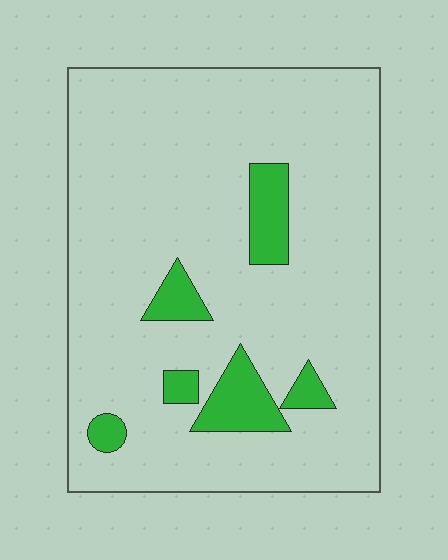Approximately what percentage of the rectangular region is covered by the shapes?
Approximately 10%.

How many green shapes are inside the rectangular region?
6.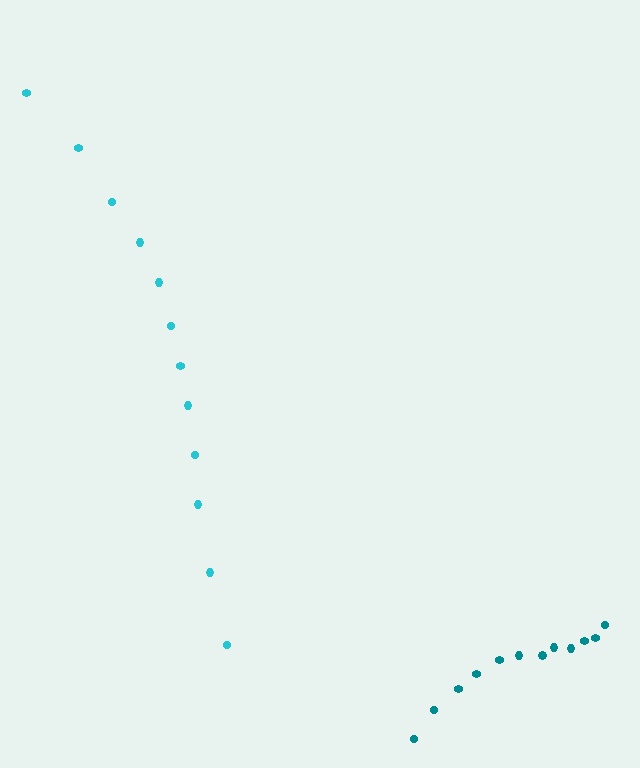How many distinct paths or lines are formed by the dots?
There are 2 distinct paths.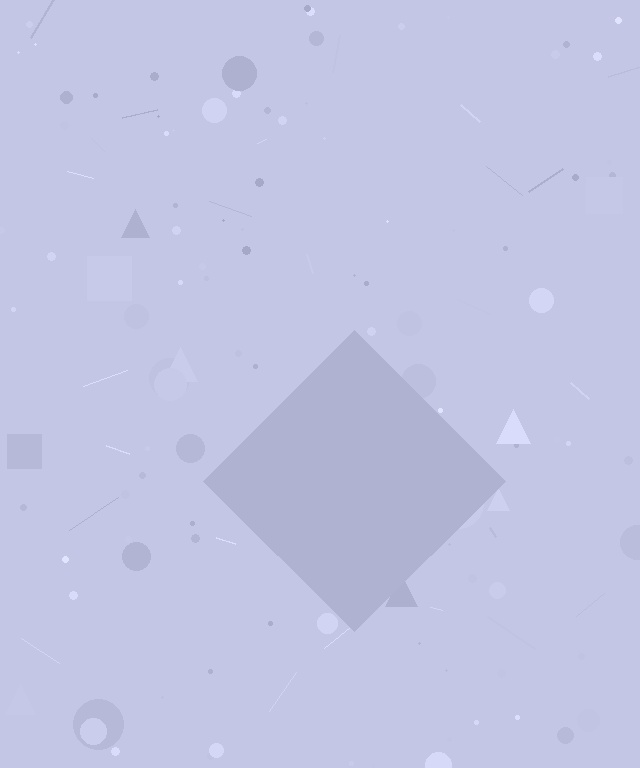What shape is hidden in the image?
A diamond is hidden in the image.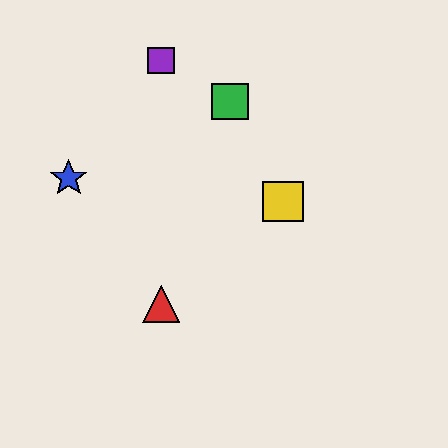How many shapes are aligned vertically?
2 shapes (the red triangle, the purple square) are aligned vertically.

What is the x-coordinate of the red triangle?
The red triangle is at x≈161.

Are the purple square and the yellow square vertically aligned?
No, the purple square is at x≈161 and the yellow square is at x≈283.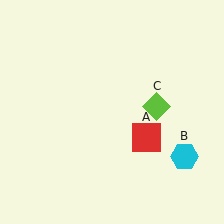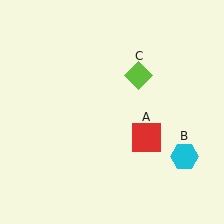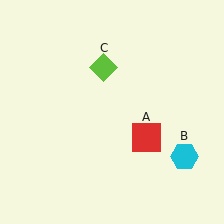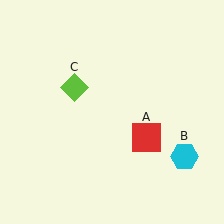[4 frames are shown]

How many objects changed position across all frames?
1 object changed position: lime diamond (object C).